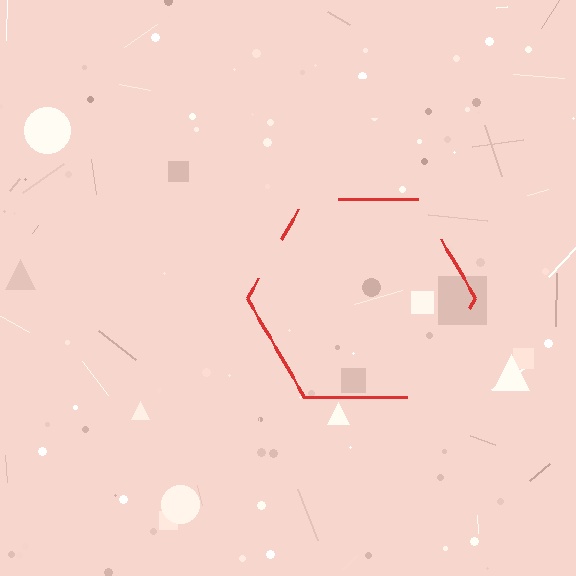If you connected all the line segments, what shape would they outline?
They would outline a hexagon.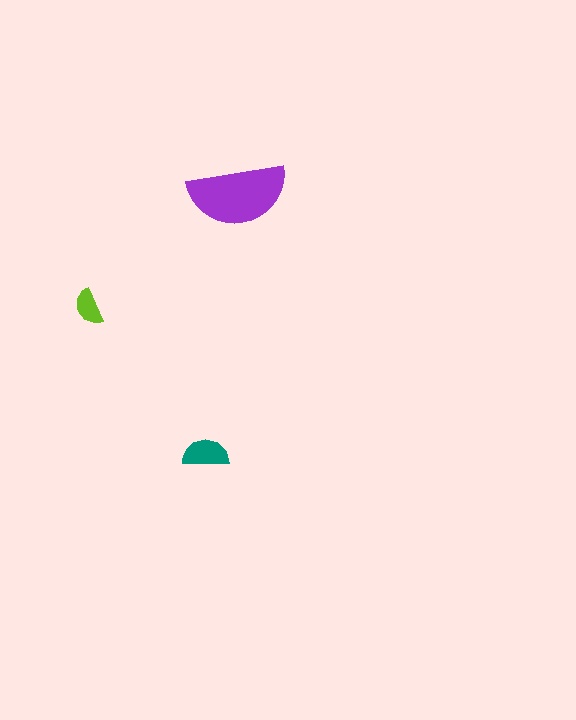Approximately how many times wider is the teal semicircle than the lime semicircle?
About 1.5 times wider.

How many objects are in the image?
There are 3 objects in the image.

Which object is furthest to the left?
The lime semicircle is leftmost.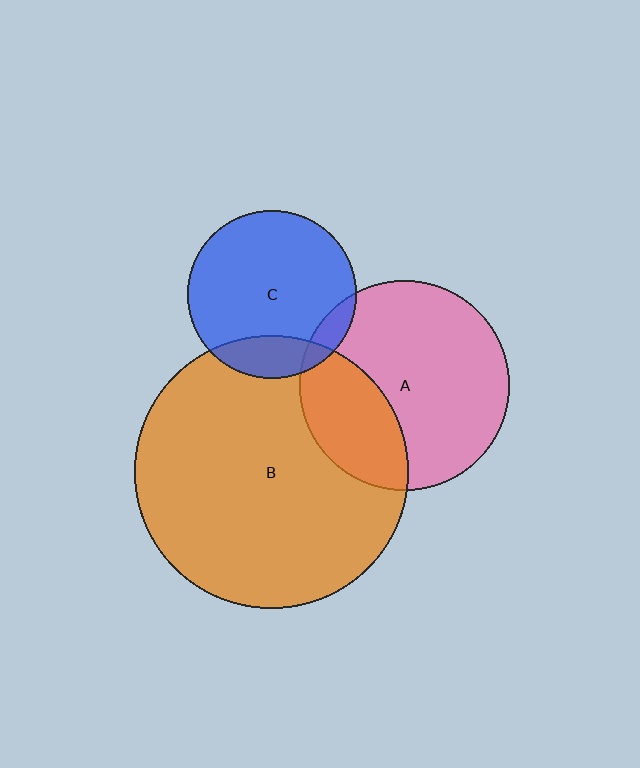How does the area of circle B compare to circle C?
Approximately 2.6 times.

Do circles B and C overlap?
Yes.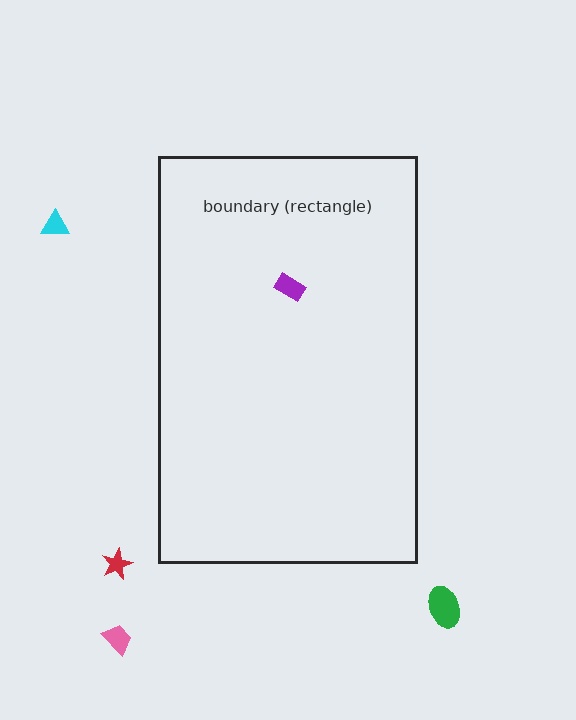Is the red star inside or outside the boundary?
Outside.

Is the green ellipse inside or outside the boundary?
Outside.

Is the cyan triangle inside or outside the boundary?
Outside.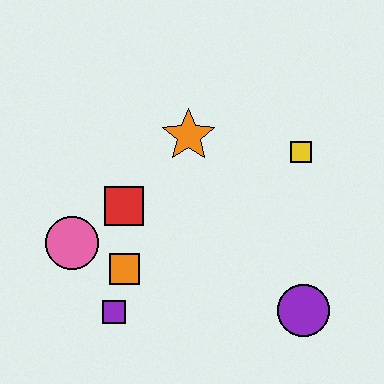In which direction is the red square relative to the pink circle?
The red square is to the right of the pink circle.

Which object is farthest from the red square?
The purple circle is farthest from the red square.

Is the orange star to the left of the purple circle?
Yes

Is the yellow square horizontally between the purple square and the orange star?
No